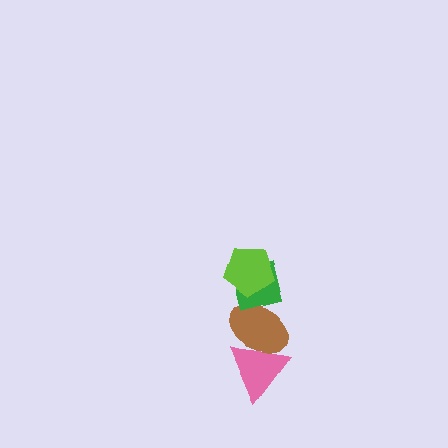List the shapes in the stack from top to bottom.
From top to bottom: the lime pentagon, the green square, the brown ellipse, the pink triangle.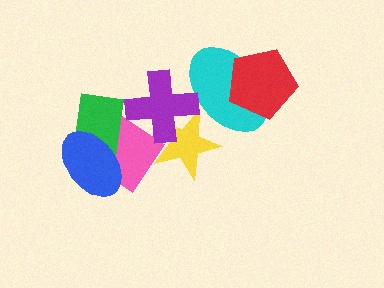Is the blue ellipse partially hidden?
No, no other shape covers it.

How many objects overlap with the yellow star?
3 objects overlap with the yellow star.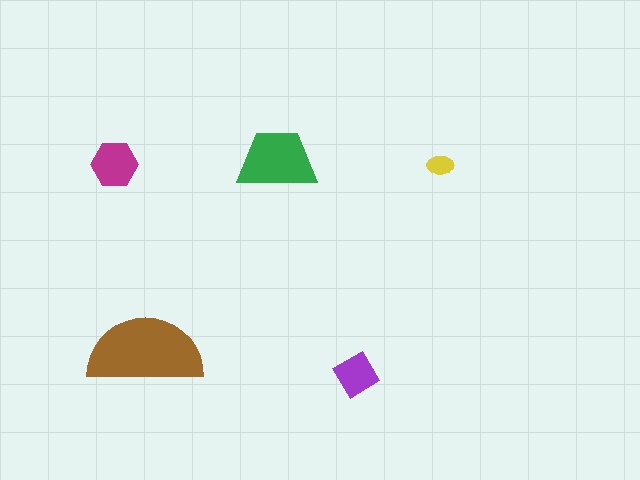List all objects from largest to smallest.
The brown semicircle, the green trapezoid, the magenta hexagon, the purple diamond, the yellow ellipse.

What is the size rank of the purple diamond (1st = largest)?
4th.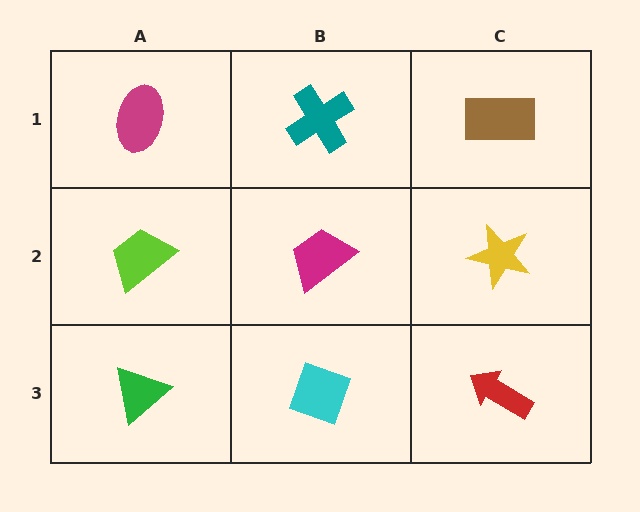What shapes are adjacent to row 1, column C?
A yellow star (row 2, column C), a teal cross (row 1, column B).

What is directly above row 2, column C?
A brown rectangle.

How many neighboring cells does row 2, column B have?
4.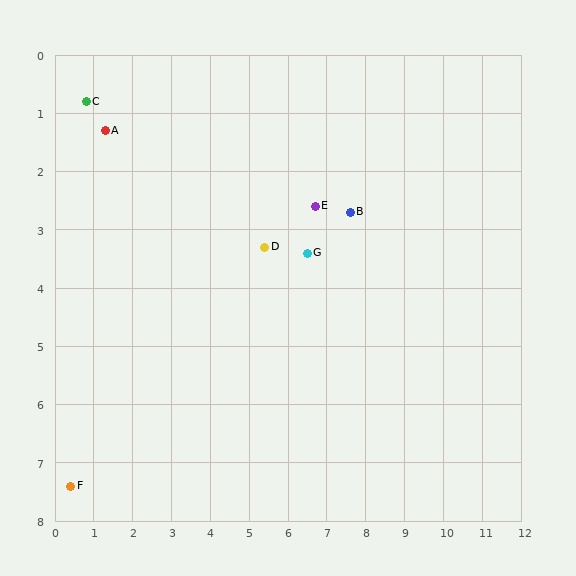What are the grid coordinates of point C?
Point C is at approximately (0.8, 0.8).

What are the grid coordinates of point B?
Point B is at approximately (7.6, 2.7).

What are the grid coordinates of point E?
Point E is at approximately (6.7, 2.6).